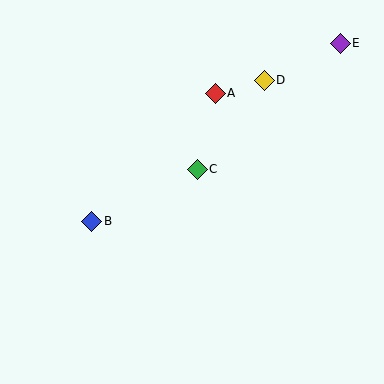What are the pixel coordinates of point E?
Point E is at (340, 43).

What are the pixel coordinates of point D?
Point D is at (264, 80).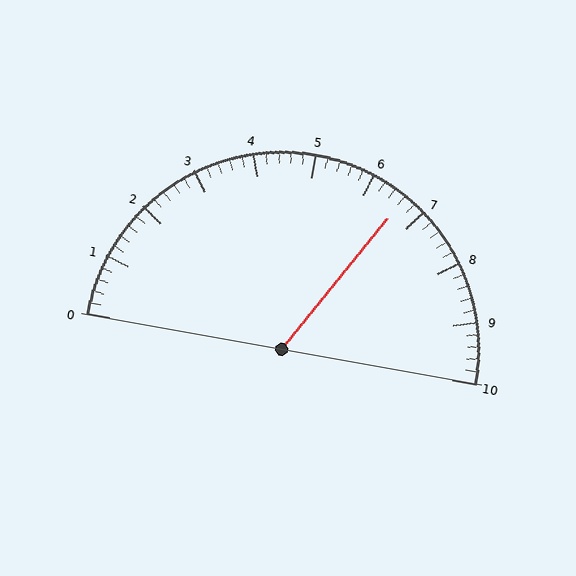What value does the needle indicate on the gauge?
The needle indicates approximately 6.6.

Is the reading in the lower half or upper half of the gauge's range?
The reading is in the upper half of the range (0 to 10).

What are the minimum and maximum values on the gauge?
The gauge ranges from 0 to 10.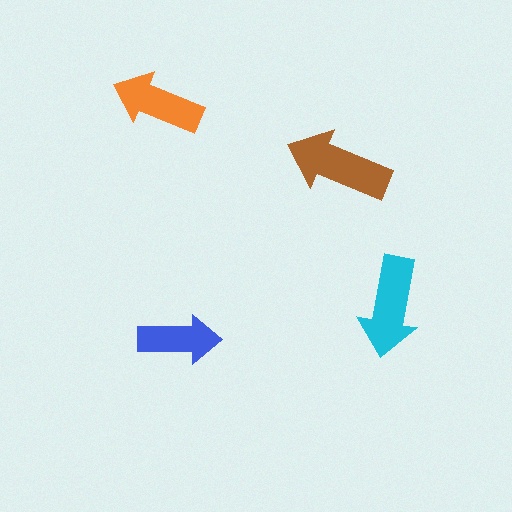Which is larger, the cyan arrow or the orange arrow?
The cyan one.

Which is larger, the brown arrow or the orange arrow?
The brown one.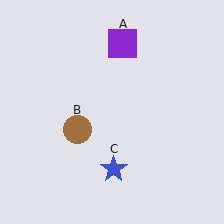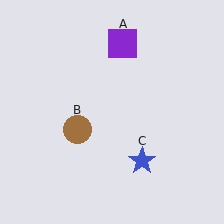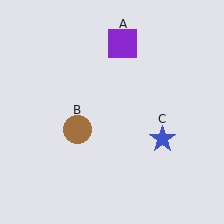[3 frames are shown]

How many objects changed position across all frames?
1 object changed position: blue star (object C).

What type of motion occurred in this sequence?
The blue star (object C) rotated counterclockwise around the center of the scene.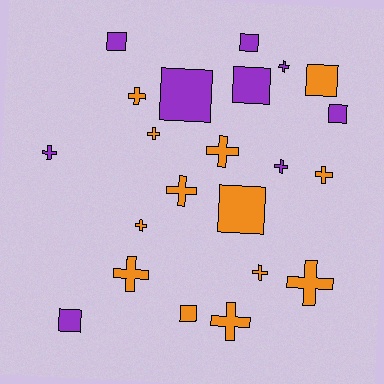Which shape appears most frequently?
Cross, with 13 objects.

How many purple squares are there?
There are 6 purple squares.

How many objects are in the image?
There are 22 objects.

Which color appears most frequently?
Orange, with 13 objects.